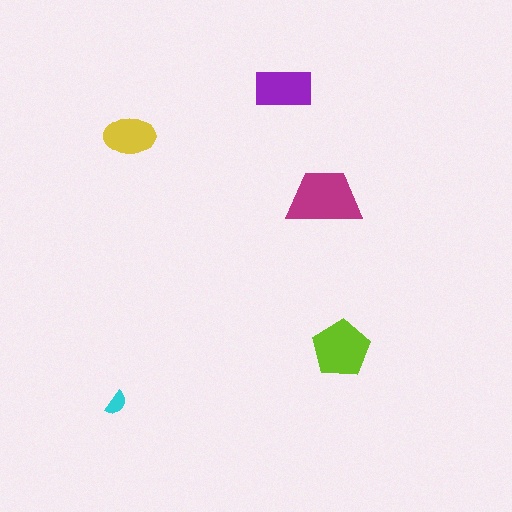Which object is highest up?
The purple rectangle is topmost.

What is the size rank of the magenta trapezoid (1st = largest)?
1st.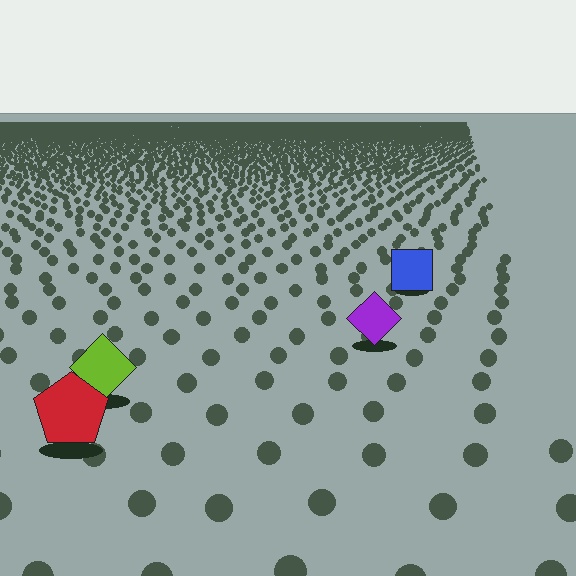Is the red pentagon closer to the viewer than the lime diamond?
Yes. The red pentagon is closer — you can tell from the texture gradient: the ground texture is coarser near it.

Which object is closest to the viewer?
The red pentagon is closest. The texture marks near it are larger and more spread out.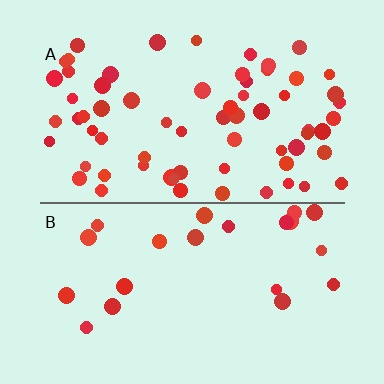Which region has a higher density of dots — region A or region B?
A (the top).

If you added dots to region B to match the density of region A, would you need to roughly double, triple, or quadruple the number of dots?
Approximately triple.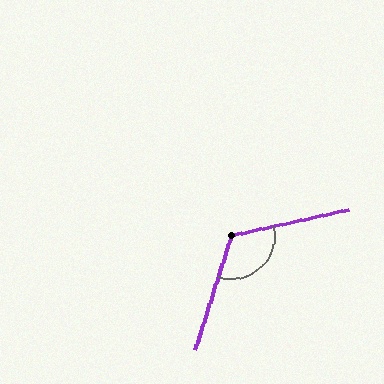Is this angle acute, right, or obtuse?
It is obtuse.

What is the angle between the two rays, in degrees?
Approximately 120 degrees.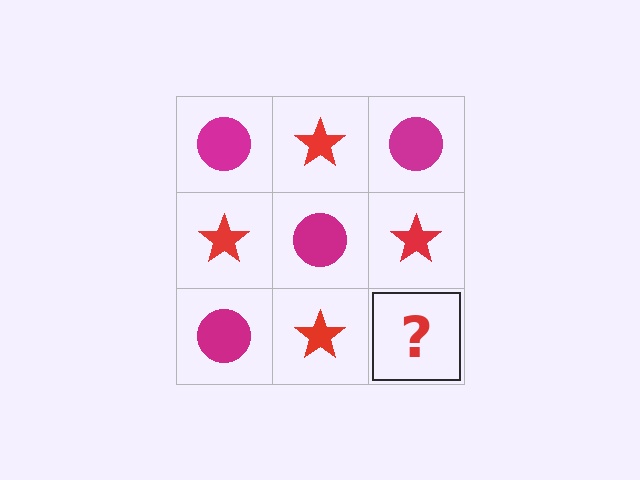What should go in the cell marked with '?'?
The missing cell should contain a magenta circle.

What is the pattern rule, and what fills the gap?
The rule is that it alternates magenta circle and red star in a checkerboard pattern. The gap should be filled with a magenta circle.